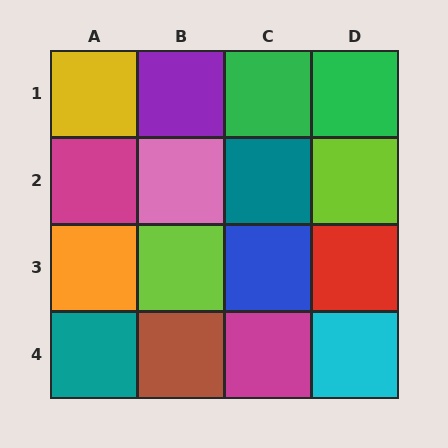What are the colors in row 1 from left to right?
Yellow, purple, green, green.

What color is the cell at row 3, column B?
Lime.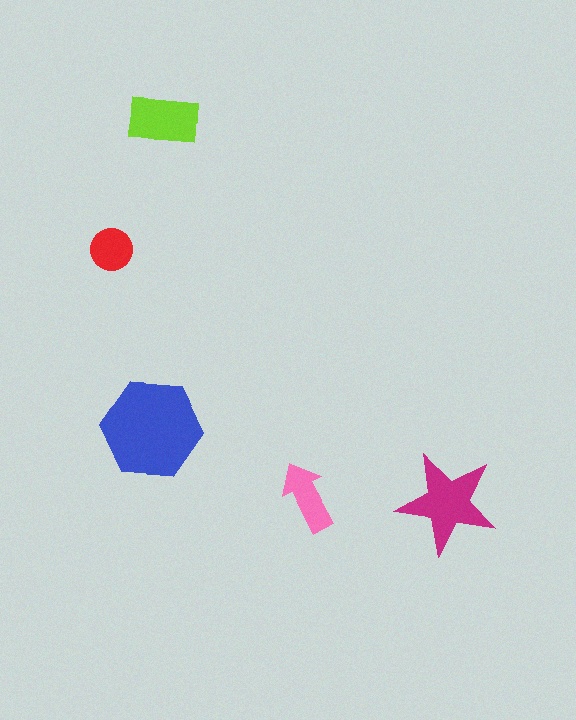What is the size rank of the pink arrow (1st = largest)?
4th.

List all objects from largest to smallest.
The blue hexagon, the magenta star, the lime rectangle, the pink arrow, the red circle.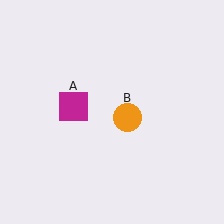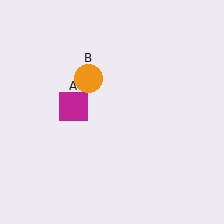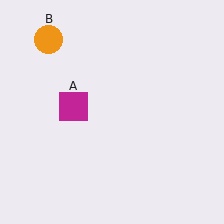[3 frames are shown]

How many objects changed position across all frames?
1 object changed position: orange circle (object B).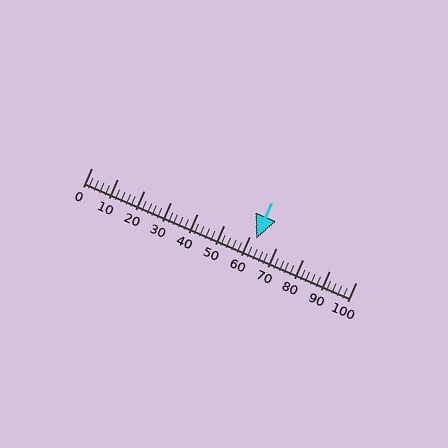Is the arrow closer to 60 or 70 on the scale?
The arrow is closer to 60.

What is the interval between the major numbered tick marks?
The major tick marks are spaced 10 units apart.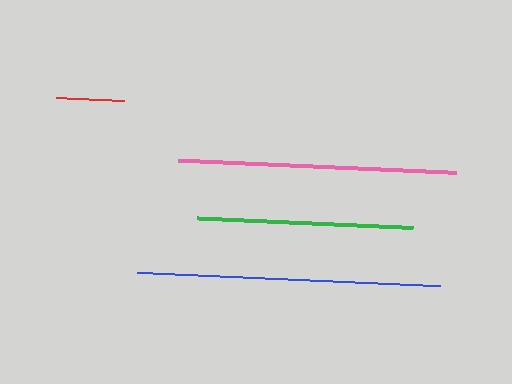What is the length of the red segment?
The red segment is approximately 68 pixels long.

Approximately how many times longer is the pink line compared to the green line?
The pink line is approximately 1.3 times the length of the green line.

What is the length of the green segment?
The green segment is approximately 216 pixels long.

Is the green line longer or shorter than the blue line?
The blue line is longer than the green line.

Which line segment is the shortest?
The red line is the shortest at approximately 68 pixels.